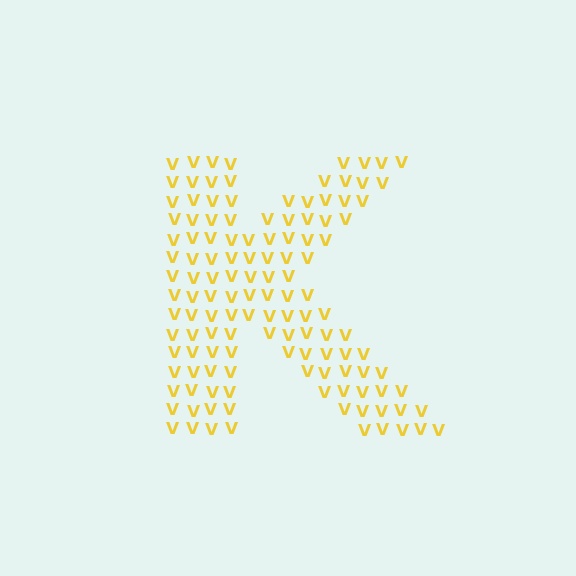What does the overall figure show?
The overall figure shows the letter K.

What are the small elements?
The small elements are letter V's.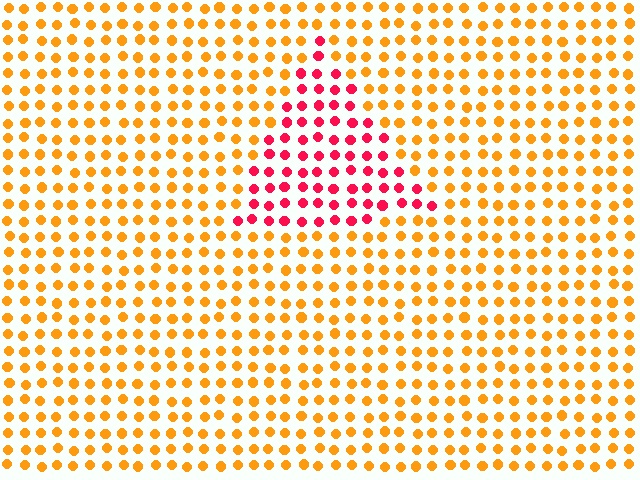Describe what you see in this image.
The image is filled with small orange elements in a uniform arrangement. A triangle-shaped region is visible where the elements are tinted to a slightly different hue, forming a subtle color boundary.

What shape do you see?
I see a triangle.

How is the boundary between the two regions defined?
The boundary is defined purely by a slight shift in hue (about 52 degrees). Spacing, size, and orientation are identical on both sides.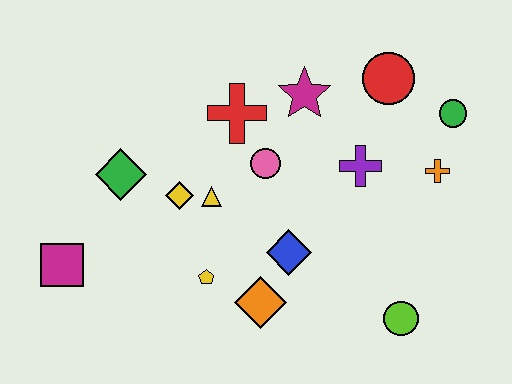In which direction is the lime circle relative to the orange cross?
The lime circle is below the orange cross.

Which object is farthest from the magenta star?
The magenta square is farthest from the magenta star.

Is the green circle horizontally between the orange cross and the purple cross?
No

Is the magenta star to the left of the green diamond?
No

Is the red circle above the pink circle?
Yes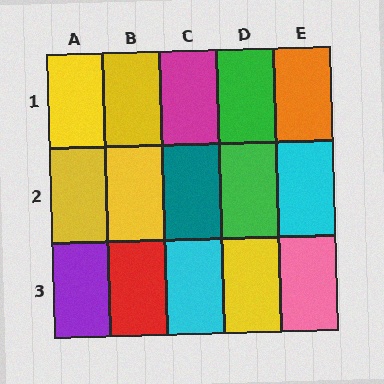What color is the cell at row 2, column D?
Green.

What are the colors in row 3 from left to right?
Purple, red, cyan, yellow, pink.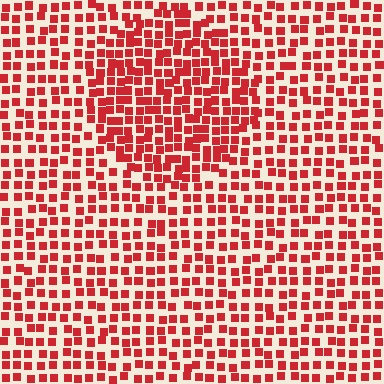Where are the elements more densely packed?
The elements are more densely packed inside the circle boundary.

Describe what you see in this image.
The image contains small red elements arranged at two different densities. A circle-shaped region is visible where the elements are more densely packed than the surrounding area.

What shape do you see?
I see a circle.